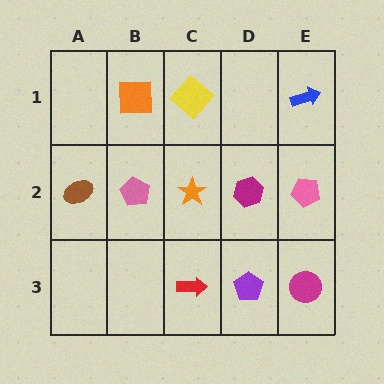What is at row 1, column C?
A yellow diamond.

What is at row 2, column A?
A brown ellipse.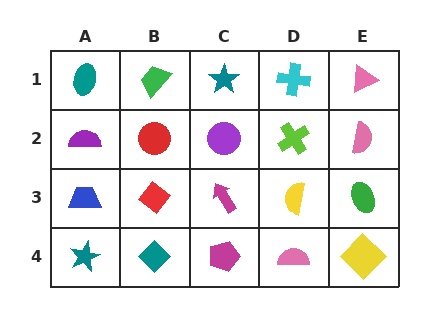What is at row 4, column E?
A yellow diamond.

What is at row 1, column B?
A green trapezoid.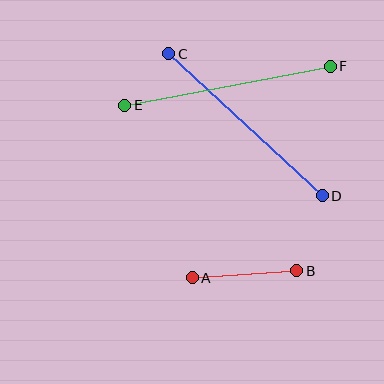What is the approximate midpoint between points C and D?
The midpoint is at approximately (245, 125) pixels.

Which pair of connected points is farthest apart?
Points C and D are farthest apart.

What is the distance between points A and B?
The distance is approximately 105 pixels.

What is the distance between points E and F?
The distance is approximately 209 pixels.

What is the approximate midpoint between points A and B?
The midpoint is at approximately (245, 274) pixels.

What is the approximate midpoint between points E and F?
The midpoint is at approximately (227, 86) pixels.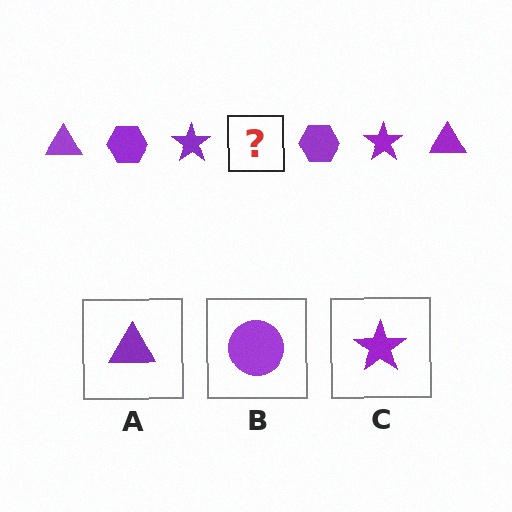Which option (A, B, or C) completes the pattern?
A.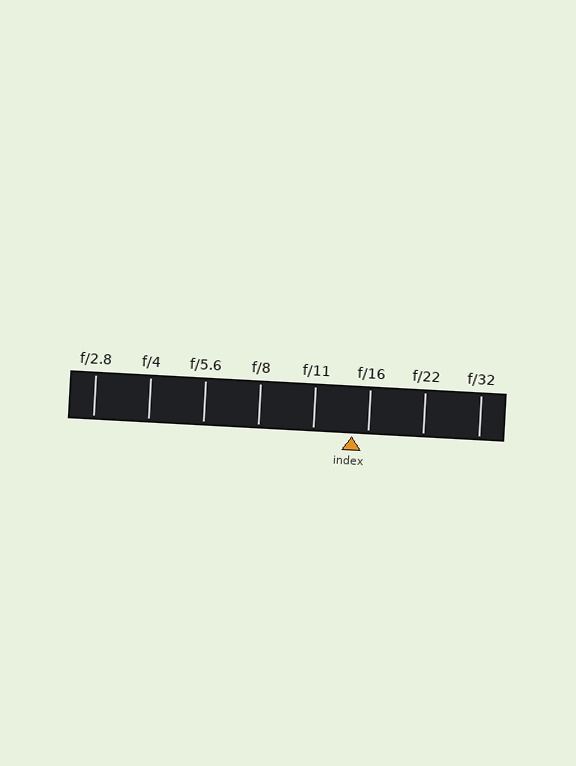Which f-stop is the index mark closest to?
The index mark is closest to f/16.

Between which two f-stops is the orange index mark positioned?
The index mark is between f/11 and f/16.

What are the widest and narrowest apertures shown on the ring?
The widest aperture shown is f/2.8 and the narrowest is f/32.